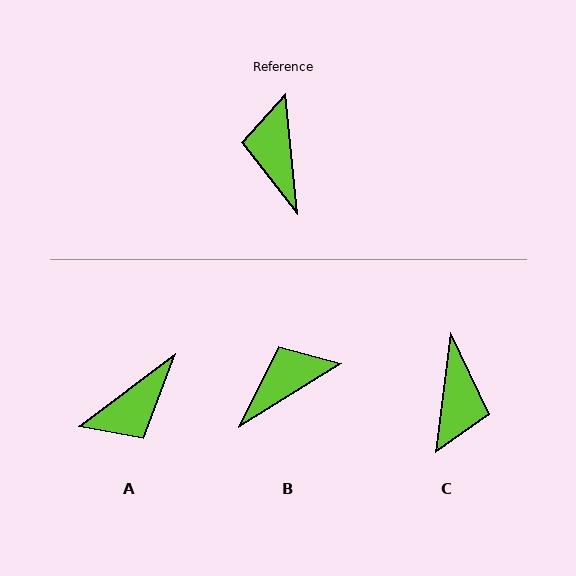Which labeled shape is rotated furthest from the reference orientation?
C, about 168 degrees away.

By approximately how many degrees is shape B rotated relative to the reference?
Approximately 64 degrees clockwise.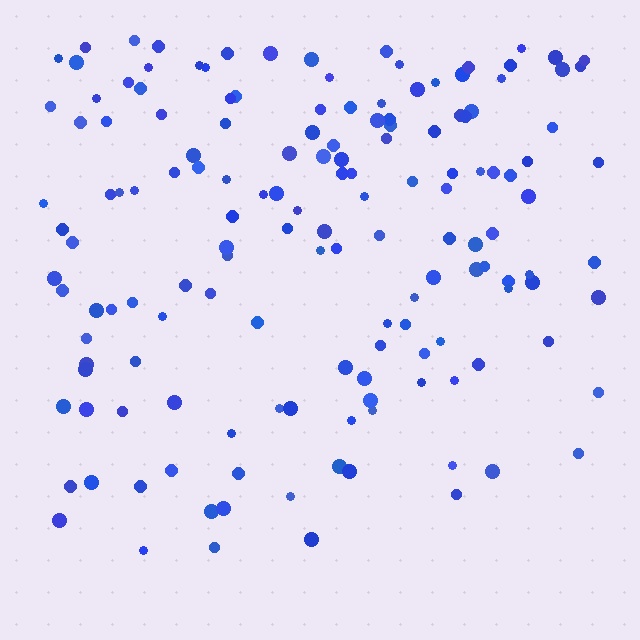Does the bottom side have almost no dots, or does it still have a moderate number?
Still a moderate number, just noticeably fewer than the top.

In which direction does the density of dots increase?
From bottom to top, with the top side densest.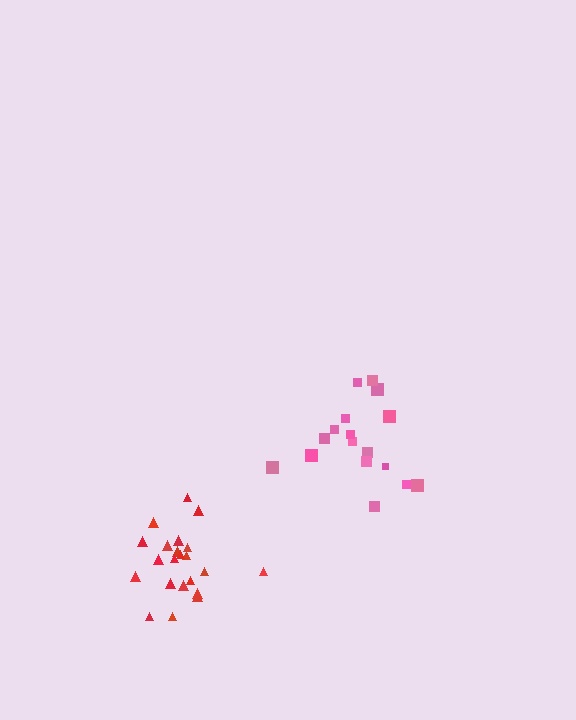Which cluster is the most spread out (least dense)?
Pink.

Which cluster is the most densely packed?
Red.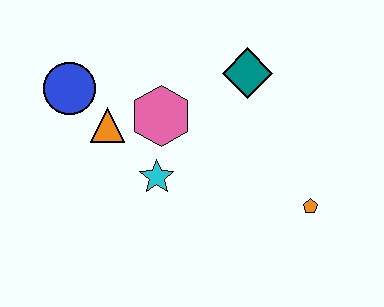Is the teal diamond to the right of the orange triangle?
Yes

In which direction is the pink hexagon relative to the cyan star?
The pink hexagon is above the cyan star.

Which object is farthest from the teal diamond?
The blue circle is farthest from the teal diamond.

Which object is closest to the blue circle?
The orange triangle is closest to the blue circle.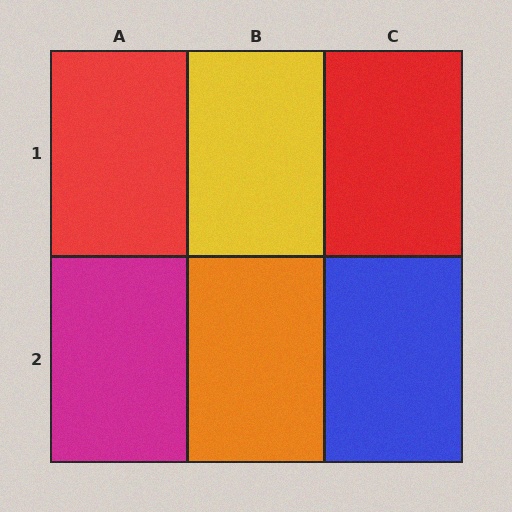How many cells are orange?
1 cell is orange.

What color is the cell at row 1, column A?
Red.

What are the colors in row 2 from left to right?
Magenta, orange, blue.